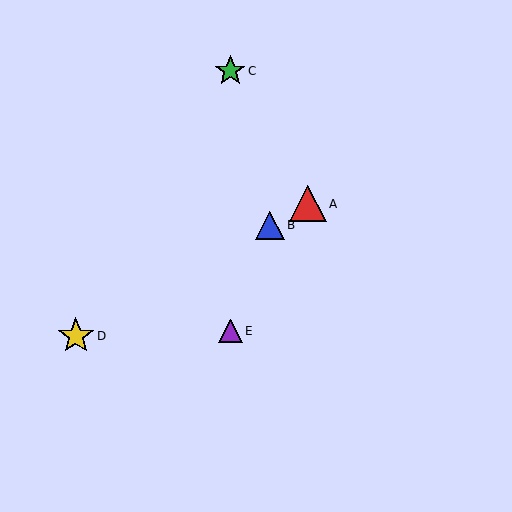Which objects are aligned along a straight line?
Objects A, B, D are aligned along a straight line.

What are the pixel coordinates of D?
Object D is at (76, 336).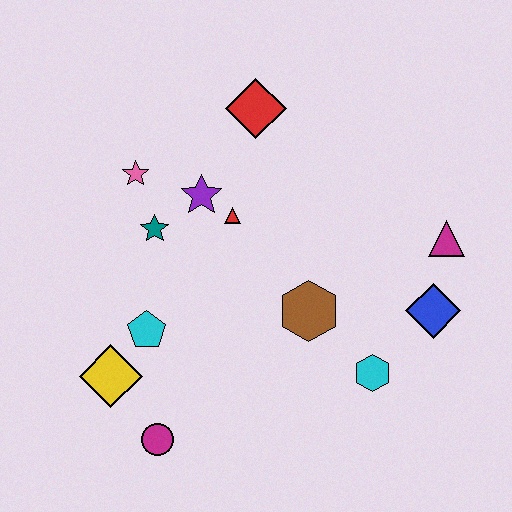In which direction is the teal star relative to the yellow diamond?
The teal star is above the yellow diamond.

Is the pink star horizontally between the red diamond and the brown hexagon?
No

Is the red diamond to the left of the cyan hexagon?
Yes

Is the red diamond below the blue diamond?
No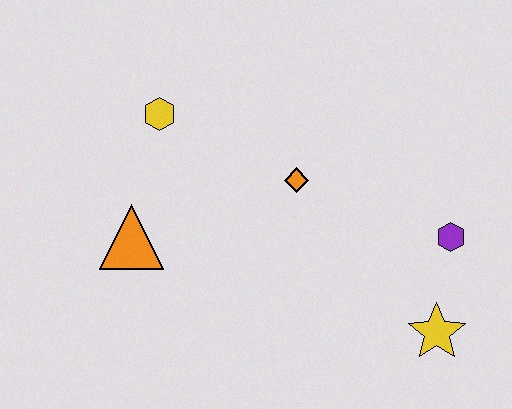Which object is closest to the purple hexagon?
The yellow star is closest to the purple hexagon.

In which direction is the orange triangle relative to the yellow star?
The orange triangle is to the left of the yellow star.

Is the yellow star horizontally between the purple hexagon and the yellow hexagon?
Yes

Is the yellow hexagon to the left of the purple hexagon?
Yes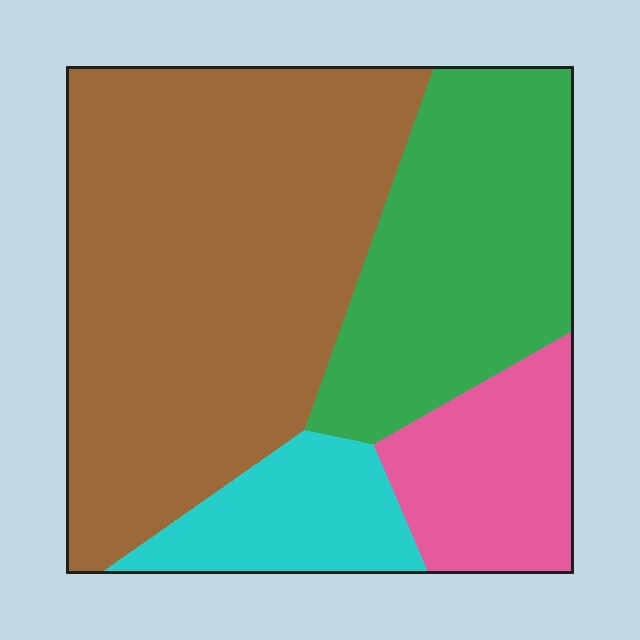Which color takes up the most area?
Brown, at roughly 50%.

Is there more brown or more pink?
Brown.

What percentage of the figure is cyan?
Cyan takes up about one tenth (1/10) of the figure.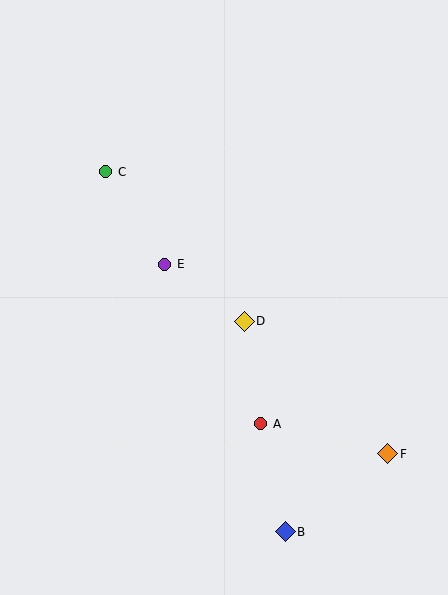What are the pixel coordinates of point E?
Point E is at (165, 264).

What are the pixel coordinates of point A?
Point A is at (261, 424).